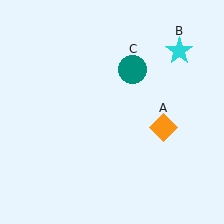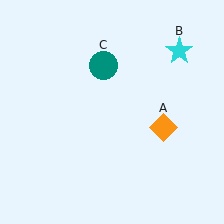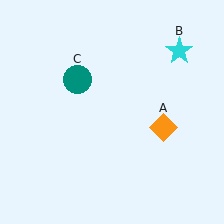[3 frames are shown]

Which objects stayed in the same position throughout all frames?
Orange diamond (object A) and cyan star (object B) remained stationary.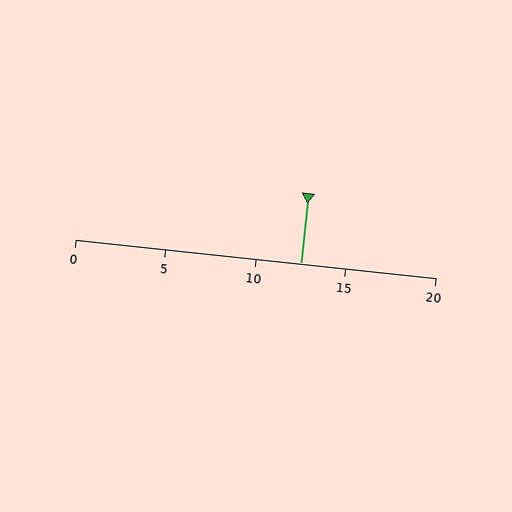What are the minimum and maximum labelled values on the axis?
The axis runs from 0 to 20.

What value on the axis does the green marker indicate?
The marker indicates approximately 12.5.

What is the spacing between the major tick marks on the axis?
The major ticks are spaced 5 apart.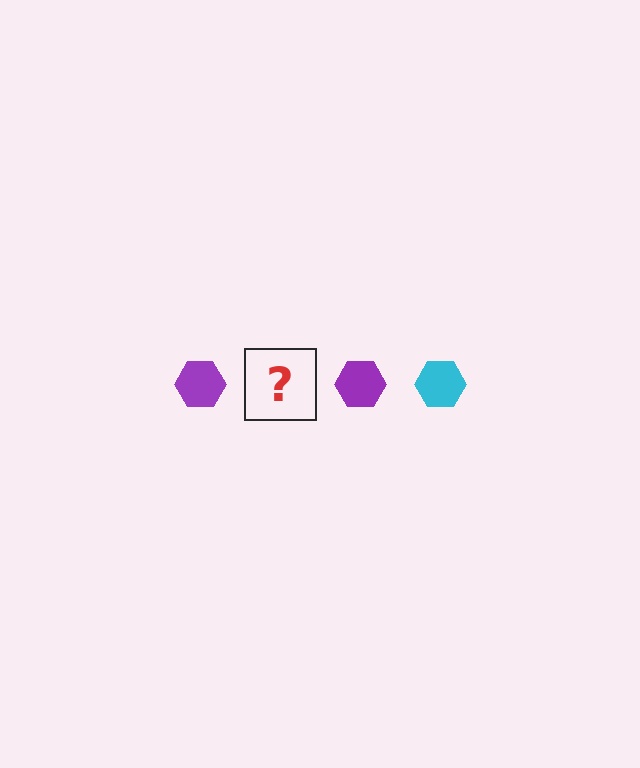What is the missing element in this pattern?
The missing element is a cyan hexagon.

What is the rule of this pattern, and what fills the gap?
The rule is that the pattern cycles through purple, cyan hexagons. The gap should be filled with a cyan hexagon.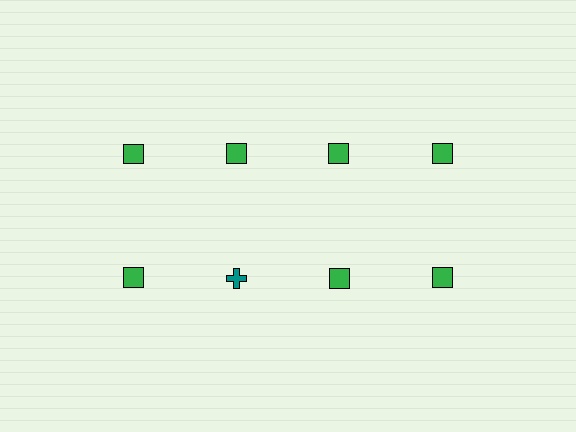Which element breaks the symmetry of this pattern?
The teal cross in the second row, second from left column breaks the symmetry. All other shapes are green squares.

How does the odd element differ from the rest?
It differs in both color (teal instead of green) and shape (cross instead of square).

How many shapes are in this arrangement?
There are 8 shapes arranged in a grid pattern.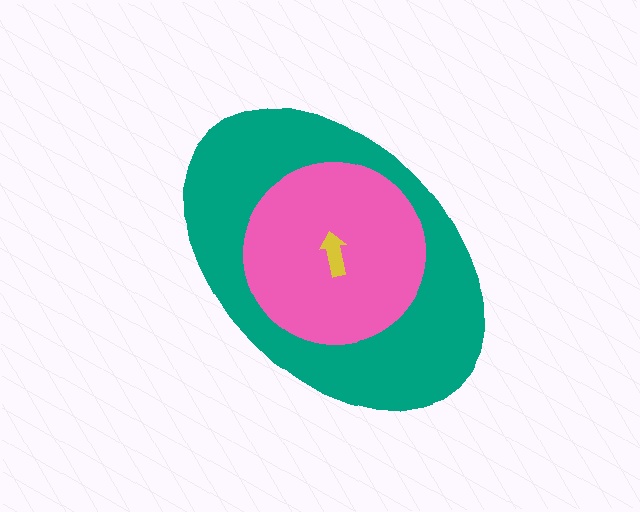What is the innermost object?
The yellow arrow.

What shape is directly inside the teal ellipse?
The pink circle.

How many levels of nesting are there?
3.